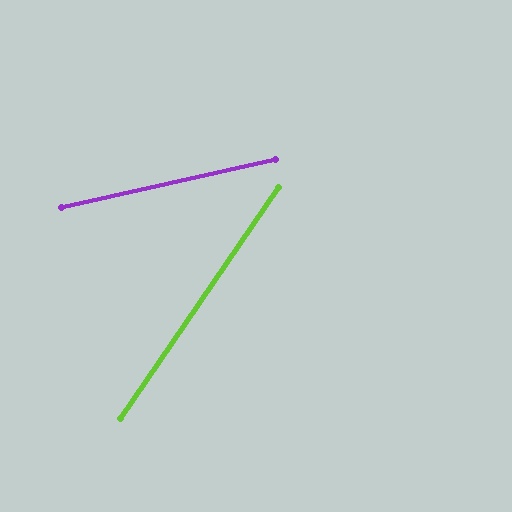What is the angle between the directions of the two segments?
Approximately 43 degrees.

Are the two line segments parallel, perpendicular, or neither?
Neither parallel nor perpendicular — they differ by about 43°.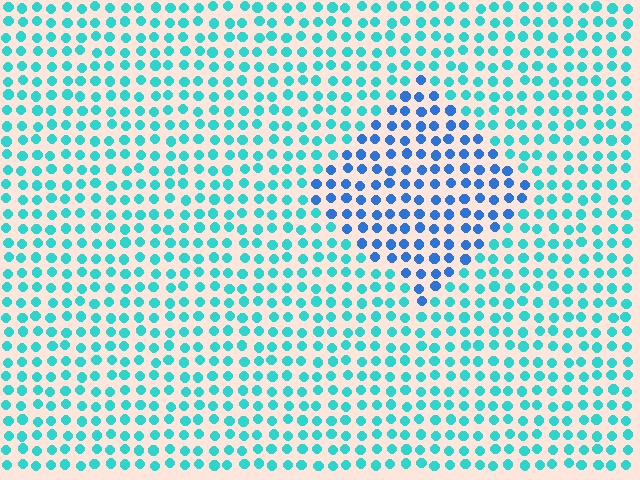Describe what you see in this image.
The image is filled with small cyan elements in a uniform arrangement. A diamond-shaped region is visible where the elements are tinted to a slightly different hue, forming a subtle color boundary.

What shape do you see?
I see a diamond.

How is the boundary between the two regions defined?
The boundary is defined purely by a slight shift in hue (about 38 degrees). Spacing, size, and orientation are identical on both sides.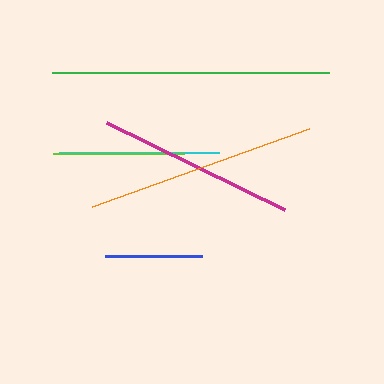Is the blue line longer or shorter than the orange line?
The orange line is longer than the blue line.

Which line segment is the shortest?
The blue line is the shortest at approximately 97 pixels.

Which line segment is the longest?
The green line is the longest at approximately 278 pixels.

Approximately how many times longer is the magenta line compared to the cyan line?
The magenta line is approximately 1.2 times the length of the cyan line.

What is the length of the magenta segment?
The magenta segment is approximately 198 pixels long.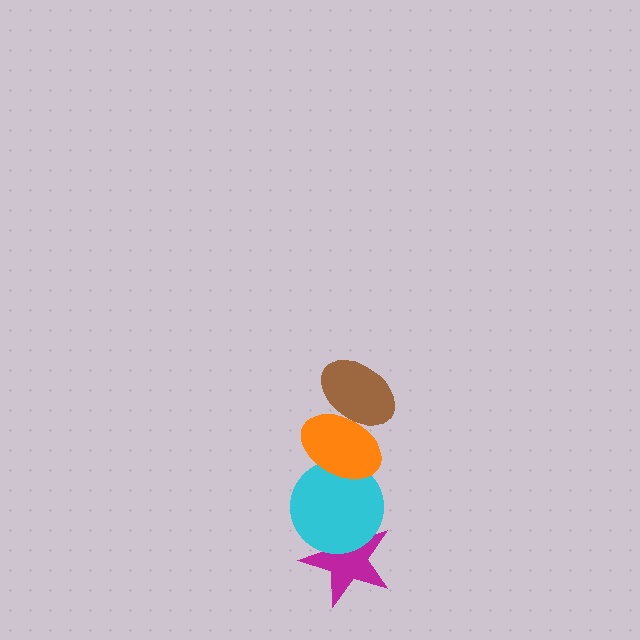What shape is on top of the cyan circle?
The orange ellipse is on top of the cyan circle.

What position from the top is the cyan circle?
The cyan circle is 3rd from the top.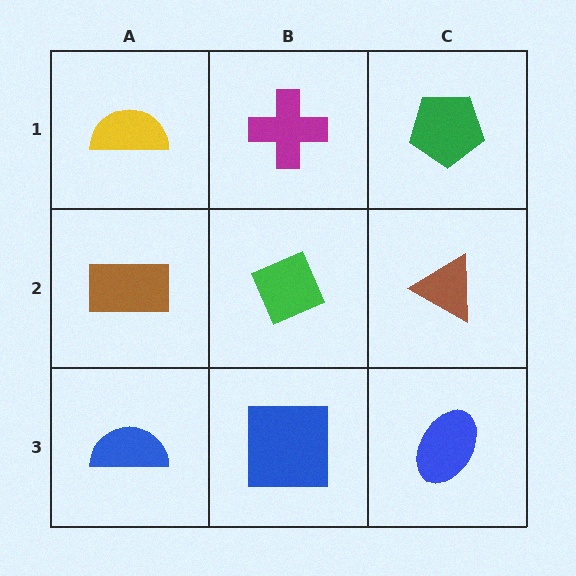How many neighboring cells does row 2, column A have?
3.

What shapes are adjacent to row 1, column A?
A brown rectangle (row 2, column A), a magenta cross (row 1, column B).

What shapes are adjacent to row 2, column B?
A magenta cross (row 1, column B), a blue square (row 3, column B), a brown rectangle (row 2, column A), a brown triangle (row 2, column C).